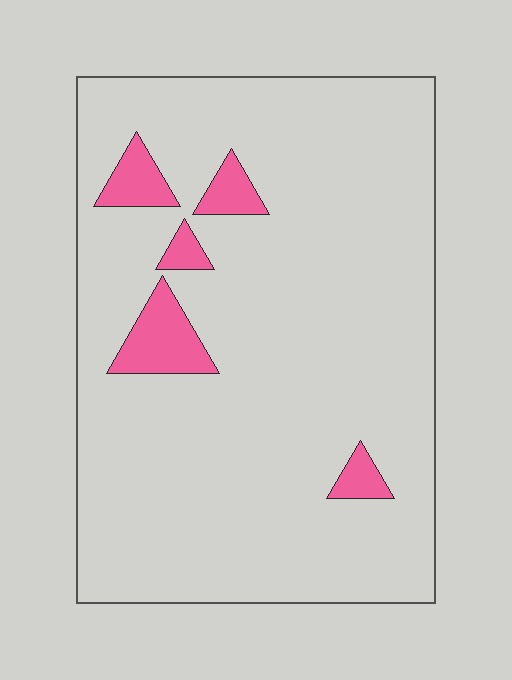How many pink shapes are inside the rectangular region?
5.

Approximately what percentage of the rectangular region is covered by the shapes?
Approximately 10%.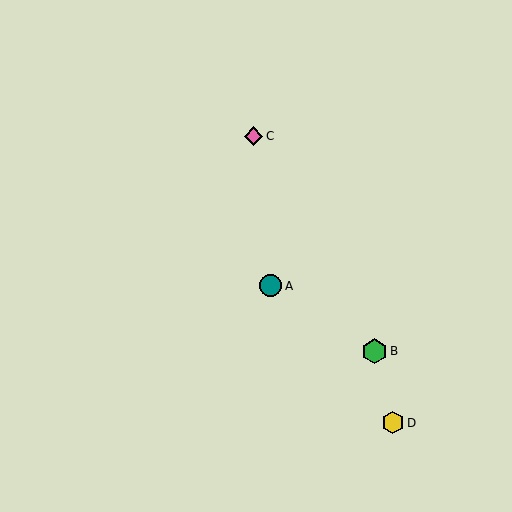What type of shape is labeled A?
Shape A is a teal circle.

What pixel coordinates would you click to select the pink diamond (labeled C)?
Click at (253, 136) to select the pink diamond C.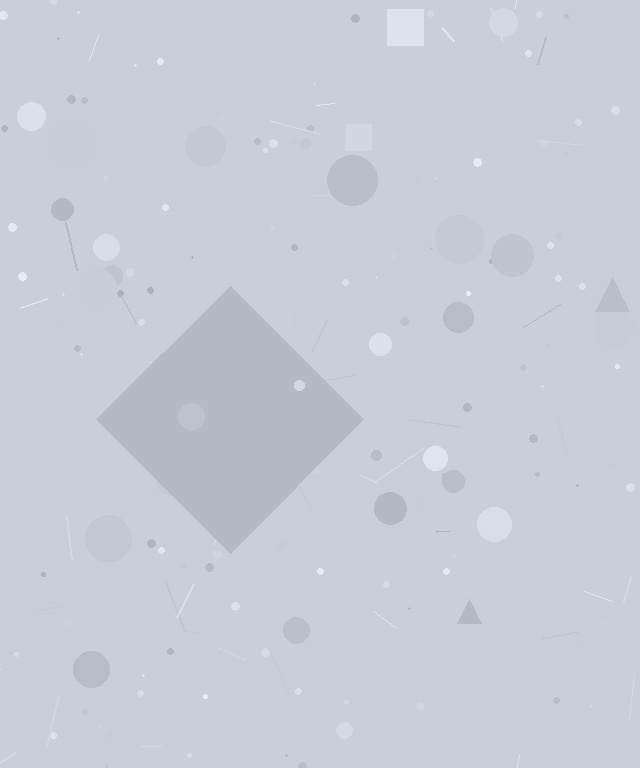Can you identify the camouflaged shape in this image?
The camouflaged shape is a diamond.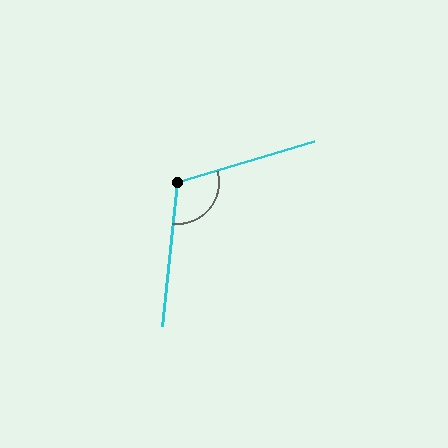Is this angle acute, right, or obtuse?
It is obtuse.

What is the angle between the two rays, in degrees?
Approximately 112 degrees.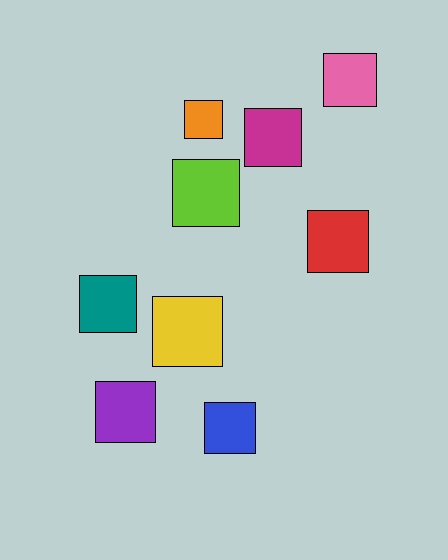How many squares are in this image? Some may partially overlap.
There are 9 squares.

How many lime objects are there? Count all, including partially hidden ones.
There is 1 lime object.